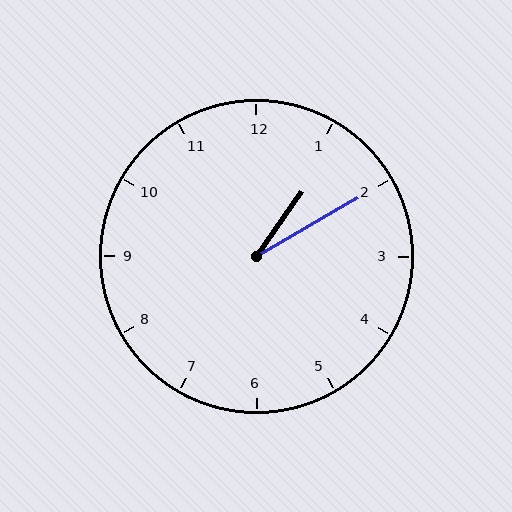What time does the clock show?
1:10.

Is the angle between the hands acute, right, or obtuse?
It is acute.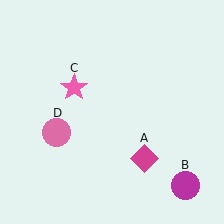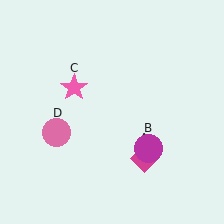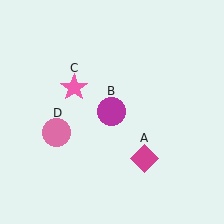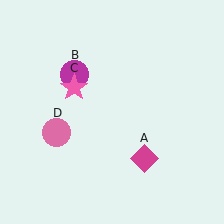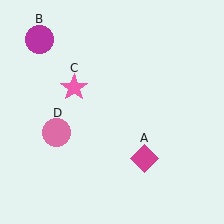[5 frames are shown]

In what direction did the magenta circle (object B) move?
The magenta circle (object B) moved up and to the left.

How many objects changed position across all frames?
1 object changed position: magenta circle (object B).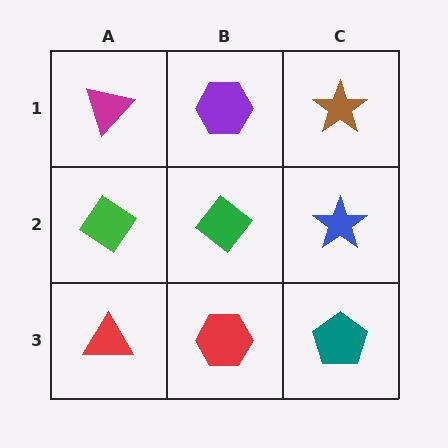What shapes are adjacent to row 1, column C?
A blue star (row 2, column C), a purple hexagon (row 1, column B).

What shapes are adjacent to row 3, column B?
A green diamond (row 2, column B), a red triangle (row 3, column A), a teal pentagon (row 3, column C).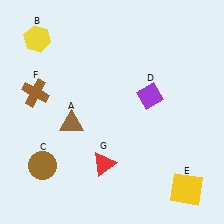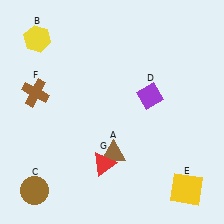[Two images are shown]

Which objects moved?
The objects that moved are: the brown triangle (A), the brown circle (C).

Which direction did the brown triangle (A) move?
The brown triangle (A) moved right.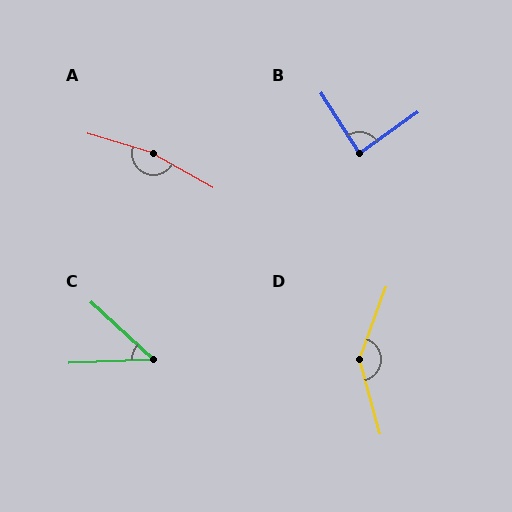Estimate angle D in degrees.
Approximately 145 degrees.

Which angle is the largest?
A, at approximately 167 degrees.